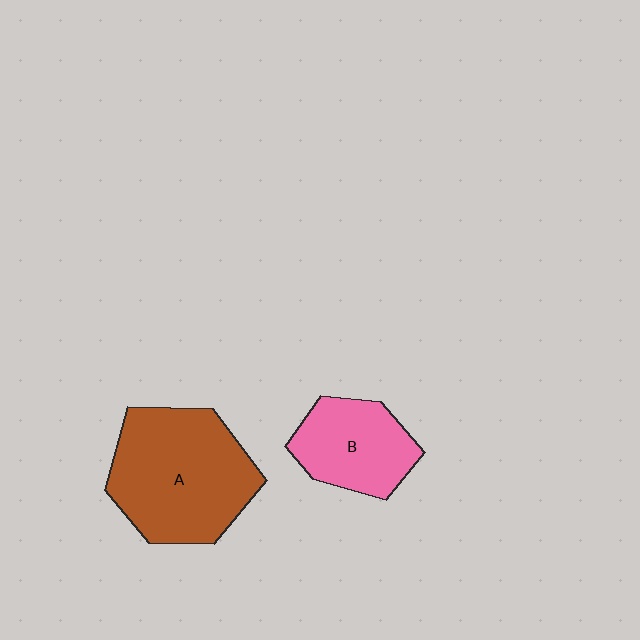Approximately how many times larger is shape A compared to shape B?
Approximately 1.7 times.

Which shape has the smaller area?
Shape B (pink).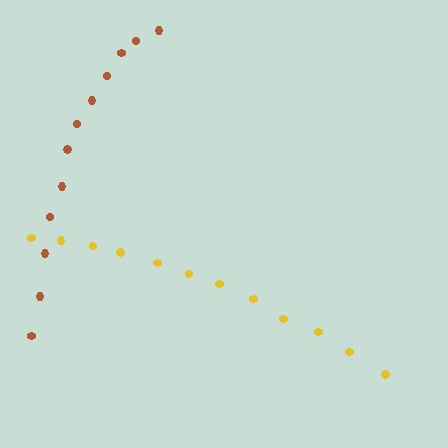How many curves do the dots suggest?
There are 2 distinct paths.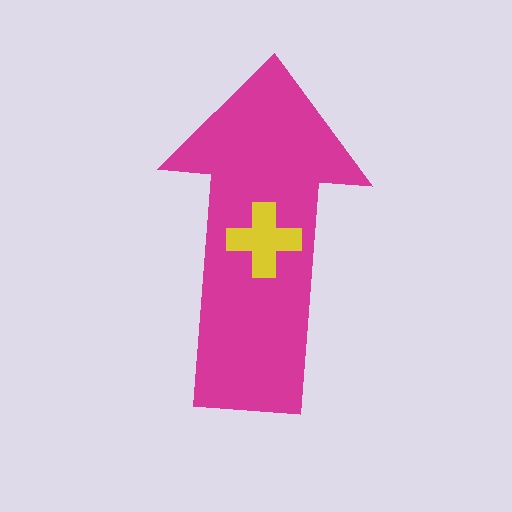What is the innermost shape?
The yellow cross.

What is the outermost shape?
The magenta arrow.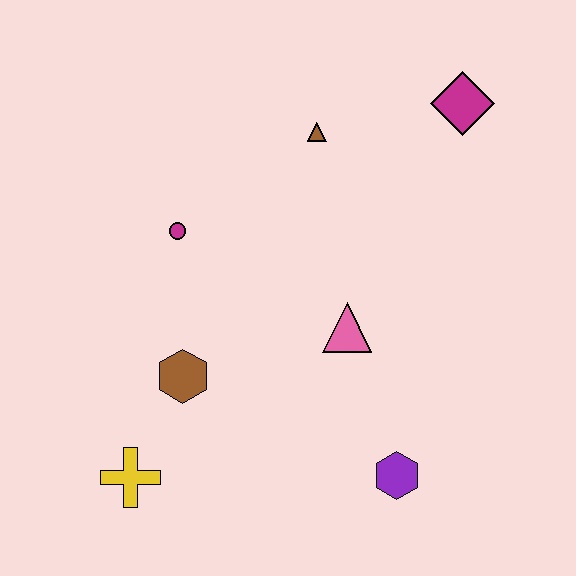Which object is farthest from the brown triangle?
The yellow cross is farthest from the brown triangle.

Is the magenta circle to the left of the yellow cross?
No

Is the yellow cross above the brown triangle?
No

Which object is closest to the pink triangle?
The purple hexagon is closest to the pink triangle.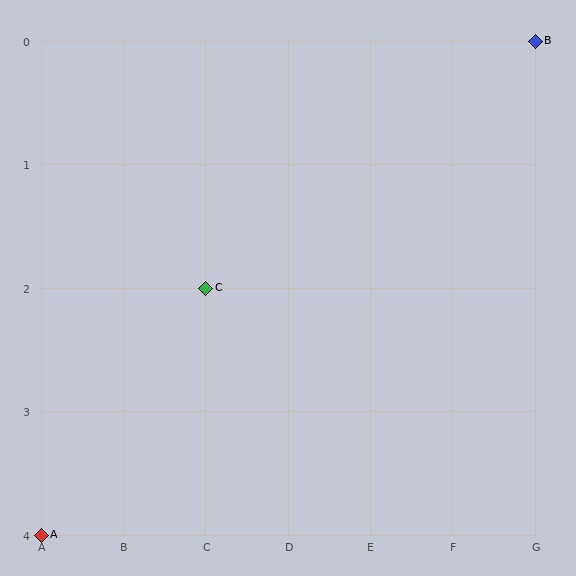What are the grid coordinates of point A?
Point A is at grid coordinates (A, 4).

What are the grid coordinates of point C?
Point C is at grid coordinates (C, 2).